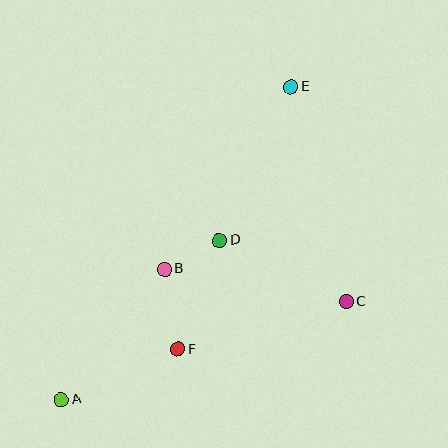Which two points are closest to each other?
Points B and D are closest to each other.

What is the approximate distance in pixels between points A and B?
The distance between A and B is approximately 166 pixels.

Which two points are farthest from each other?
Points A and E are farthest from each other.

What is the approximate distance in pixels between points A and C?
The distance between A and C is approximately 301 pixels.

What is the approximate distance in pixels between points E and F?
The distance between E and F is approximately 286 pixels.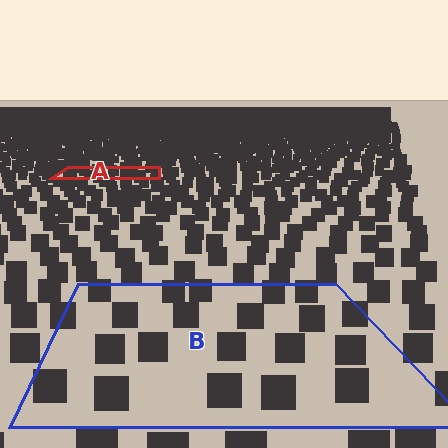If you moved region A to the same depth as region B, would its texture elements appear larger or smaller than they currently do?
They would appear larger. At a closer depth, the same texture elements are projected at a bigger on-screen size.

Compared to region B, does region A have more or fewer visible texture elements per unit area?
Region A has more texture elements per unit area — they are packed more densely because it is farther away.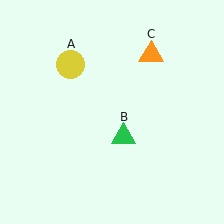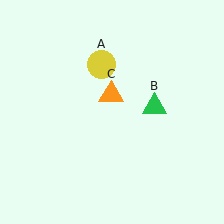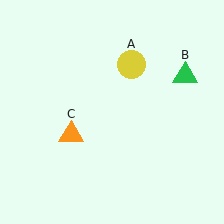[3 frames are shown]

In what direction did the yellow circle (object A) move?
The yellow circle (object A) moved right.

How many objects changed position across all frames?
3 objects changed position: yellow circle (object A), green triangle (object B), orange triangle (object C).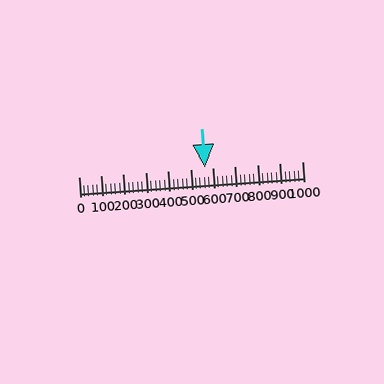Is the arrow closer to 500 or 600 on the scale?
The arrow is closer to 600.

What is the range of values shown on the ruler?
The ruler shows values from 0 to 1000.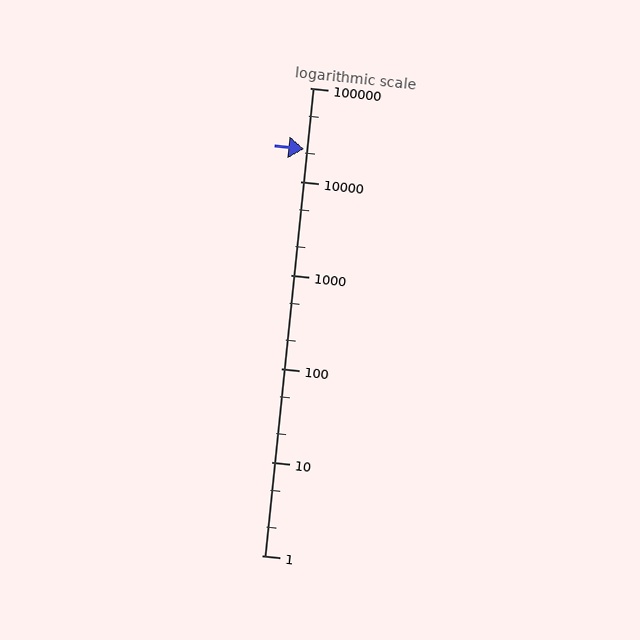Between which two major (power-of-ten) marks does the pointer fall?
The pointer is between 10000 and 100000.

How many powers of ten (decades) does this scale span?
The scale spans 5 decades, from 1 to 100000.